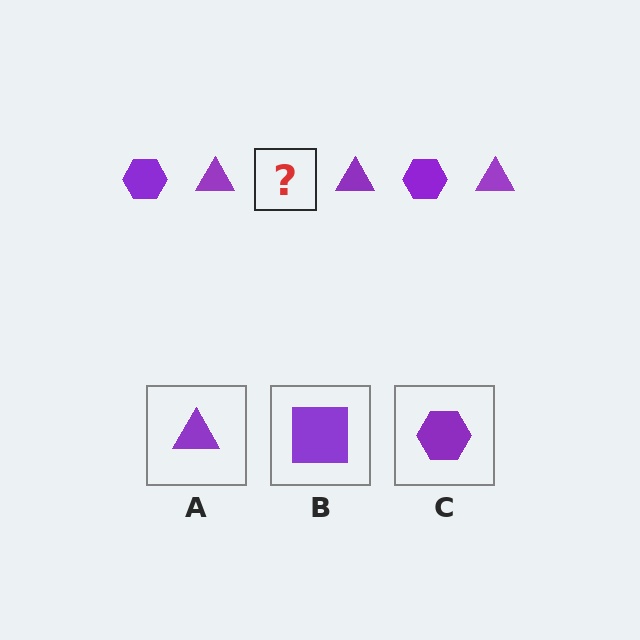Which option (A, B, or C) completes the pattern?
C.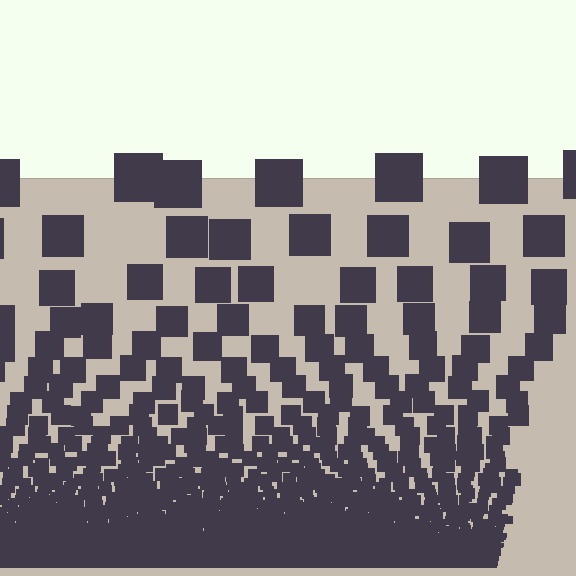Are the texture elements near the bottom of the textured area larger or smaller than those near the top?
Smaller. The gradient is inverted — elements near the bottom are smaller and denser.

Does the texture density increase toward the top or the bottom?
Density increases toward the bottom.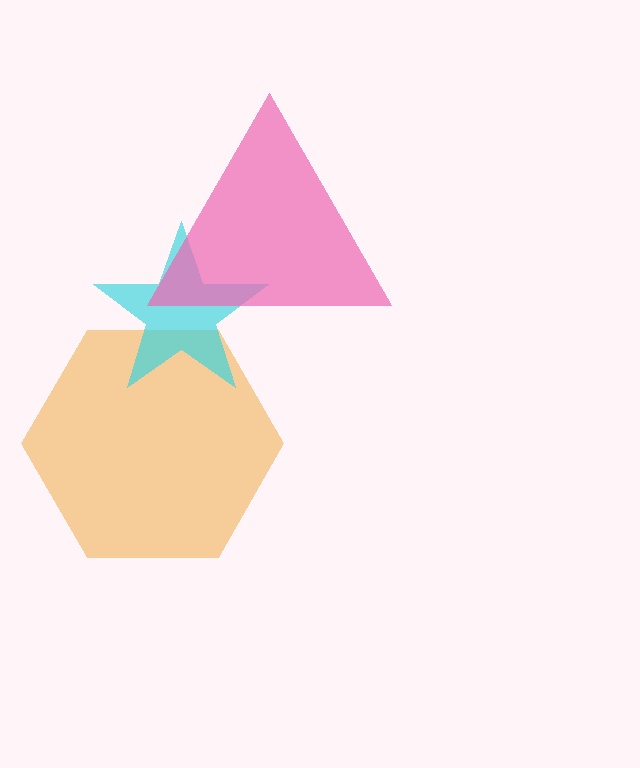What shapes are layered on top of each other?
The layered shapes are: an orange hexagon, a cyan star, a pink triangle.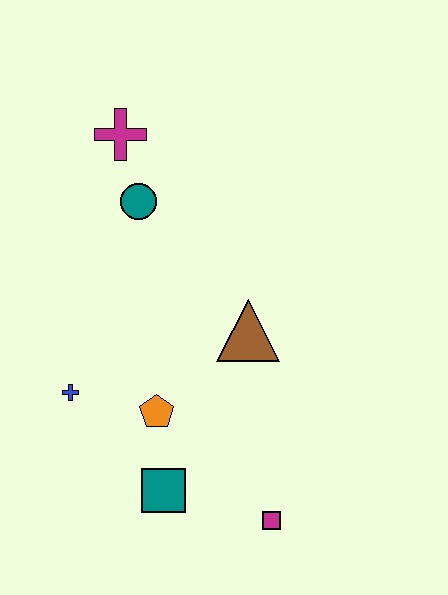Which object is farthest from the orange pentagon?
The magenta cross is farthest from the orange pentagon.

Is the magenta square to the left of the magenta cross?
No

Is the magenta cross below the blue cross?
No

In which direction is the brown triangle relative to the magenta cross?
The brown triangle is below the magenta cross.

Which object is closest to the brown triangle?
The orange pentagon is closest to the brown triangle.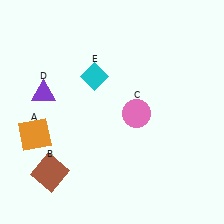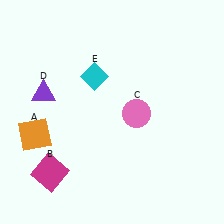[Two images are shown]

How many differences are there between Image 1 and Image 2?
There is 1 difference between the two images.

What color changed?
The square (B) changed from brown in Image 1 to magenta in Image 2.